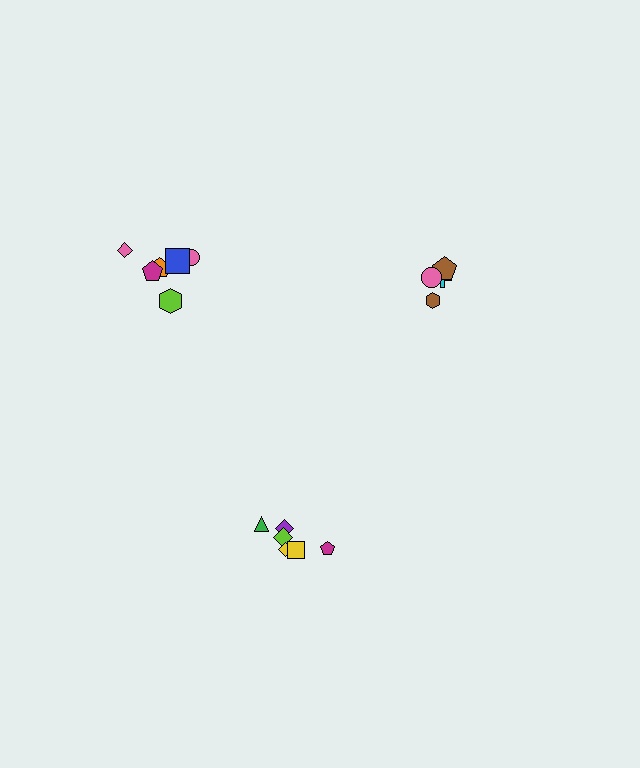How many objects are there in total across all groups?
There are 16 objects.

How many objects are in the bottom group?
There are 6 objects.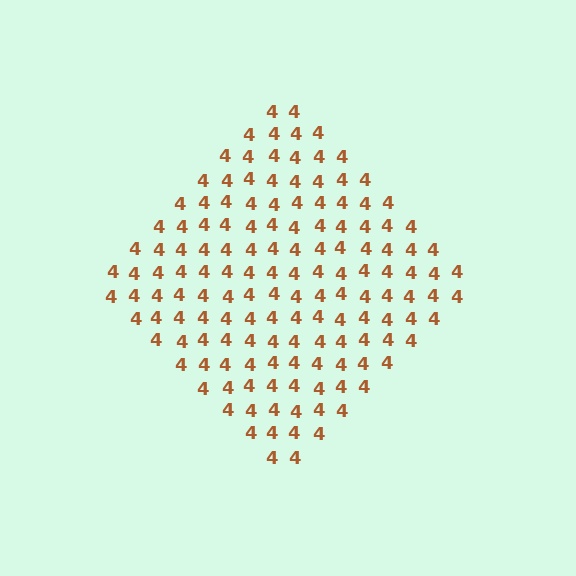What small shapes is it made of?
It is made of small digit 4's.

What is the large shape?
The large shape is a diamond.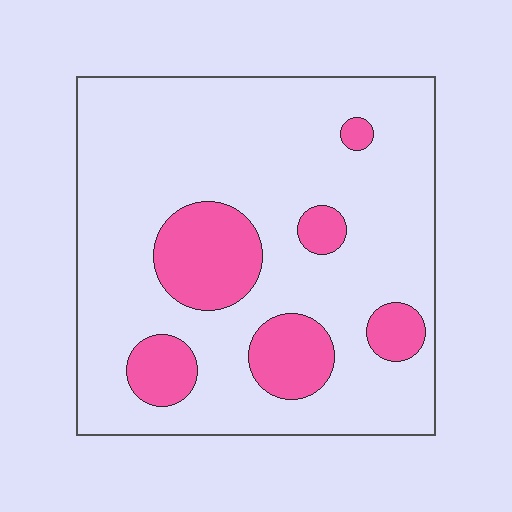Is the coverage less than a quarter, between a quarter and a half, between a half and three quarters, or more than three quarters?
Less than a quarter.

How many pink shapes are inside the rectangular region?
6.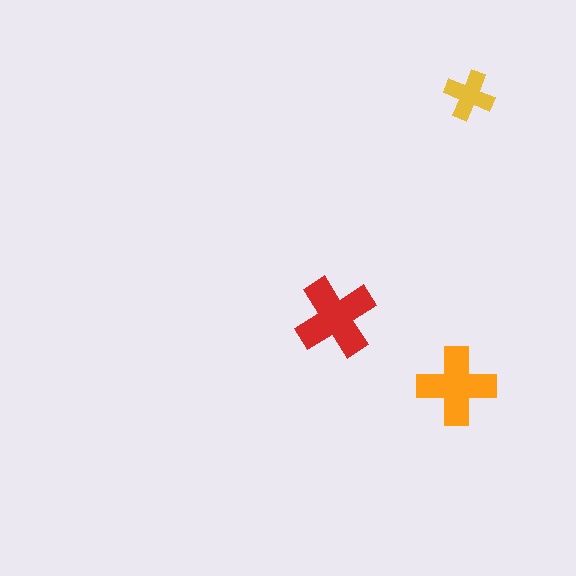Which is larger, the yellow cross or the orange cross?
The orange one.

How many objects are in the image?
There are 3 objects in the image.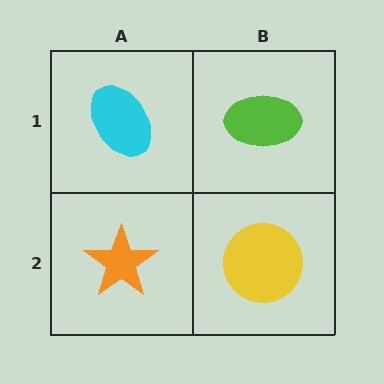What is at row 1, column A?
A cyan ellipse.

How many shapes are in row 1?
2 shapes.